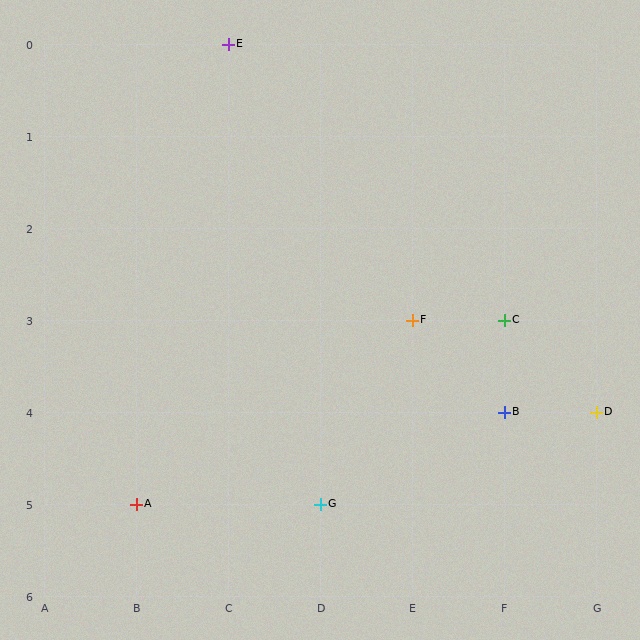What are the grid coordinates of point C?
Point C is at grid coordinates (F, 3).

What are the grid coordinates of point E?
Point E is at grid coordinates (C, 0).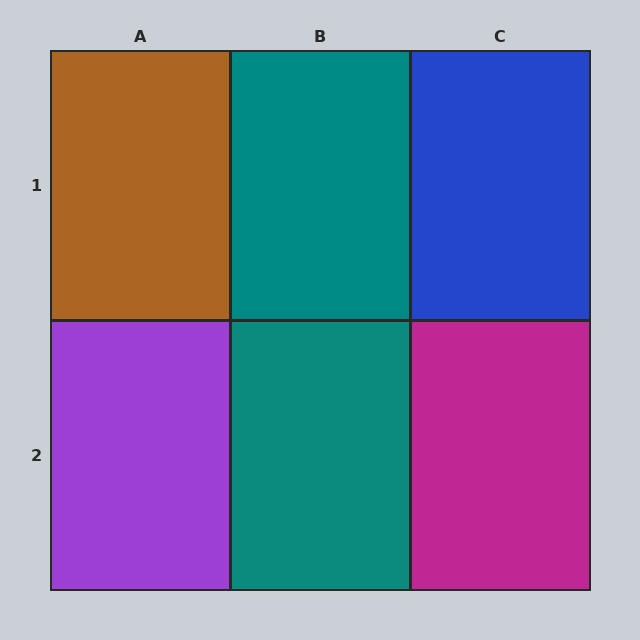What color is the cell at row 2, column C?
Magenta.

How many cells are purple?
1 cell is purple.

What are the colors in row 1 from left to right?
Brown, teal, blue.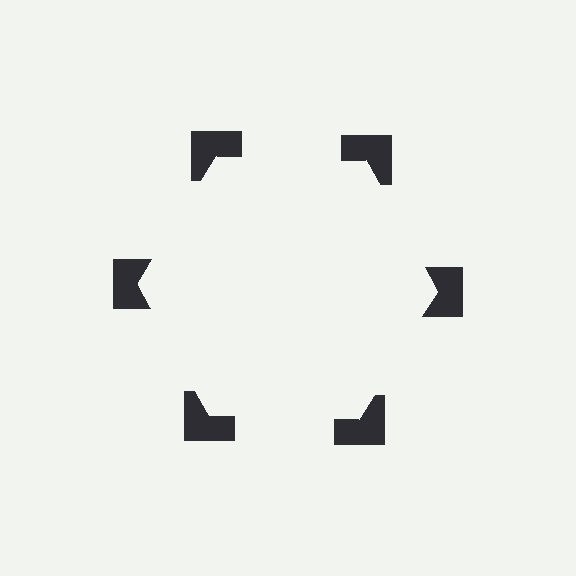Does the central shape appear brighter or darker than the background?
It typically appears slightly brighter than the background, even though no actual brightness change is drawn.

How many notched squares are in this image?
There are 6 — one at each vertex of the illusory hexagon.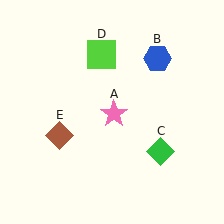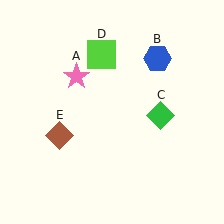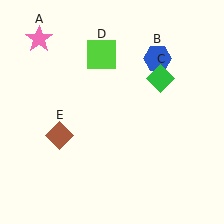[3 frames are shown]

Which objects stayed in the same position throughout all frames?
Blue hexagon (object B) and lime square (object D) and brown diamond (object E) remained stationary.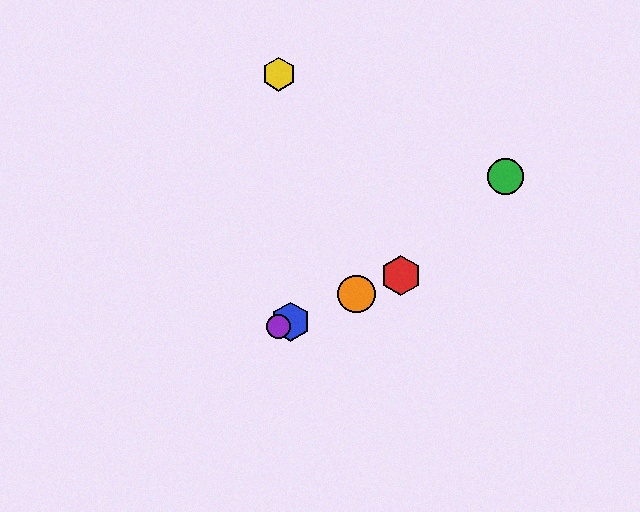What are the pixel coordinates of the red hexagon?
The red hexagon is at (401, 276).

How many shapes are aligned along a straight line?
4 shapes (the red hexagon, the blue hexagon, the purple circle, the orange circle) are aligned along a straight line.